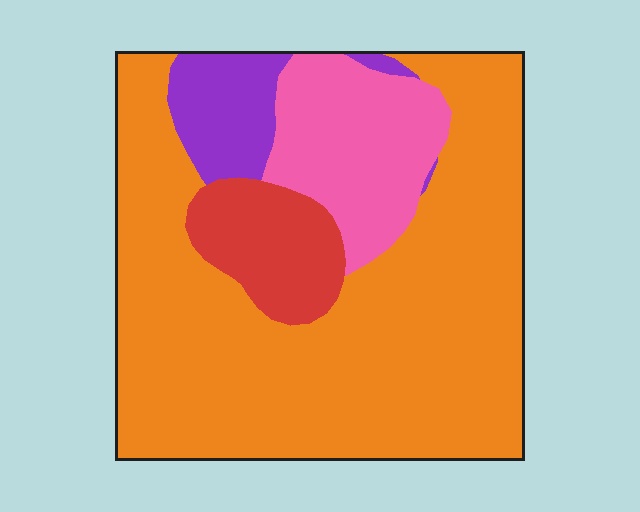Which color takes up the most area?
Orange, at roughly 65%.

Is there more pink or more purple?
Pink.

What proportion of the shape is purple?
Purple covers roughly 10% of the shape.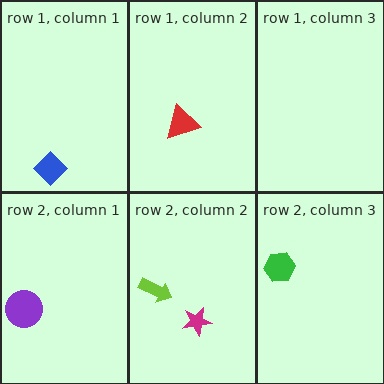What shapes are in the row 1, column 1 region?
The blue diamond.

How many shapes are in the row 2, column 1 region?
1.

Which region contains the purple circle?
The row 2, column 1 region.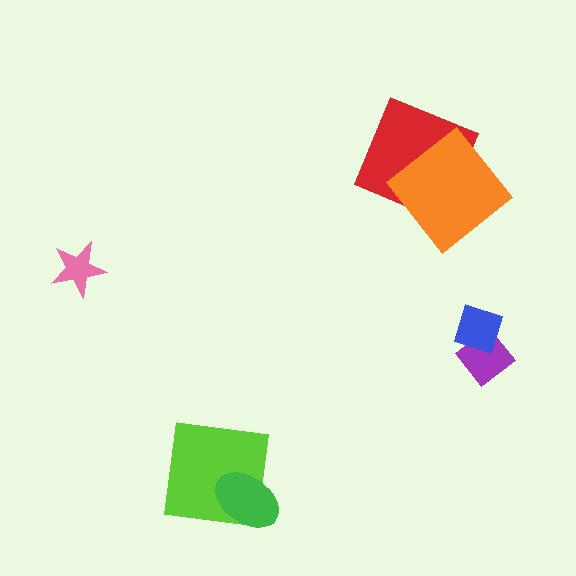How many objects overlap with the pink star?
0 objects overlap with the pink star.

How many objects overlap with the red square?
1 object overlaps with the red square.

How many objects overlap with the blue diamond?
1 object overlaps with the blue diamond.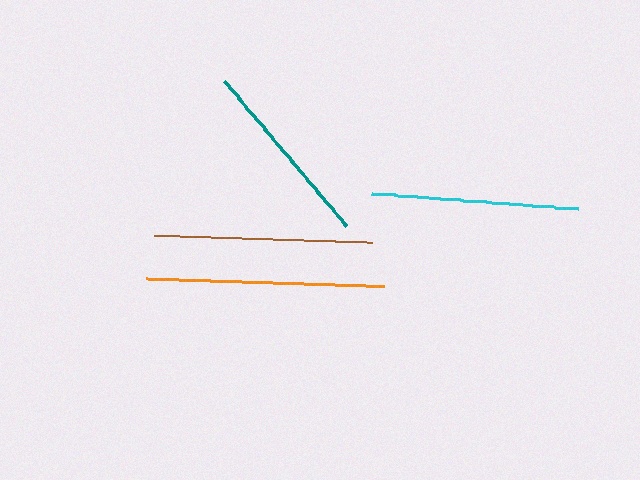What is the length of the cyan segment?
The cyan segment is approximately 208 pixels long.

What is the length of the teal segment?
The teal segment is approximately 190 pixels long.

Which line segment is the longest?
The orange line is the longest at approximately 238 pixels.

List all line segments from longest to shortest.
From longest to shortest: orange, brown, cyan, teal.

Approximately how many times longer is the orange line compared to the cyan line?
The orange line is approximately 1.1 times the length of the cyan line.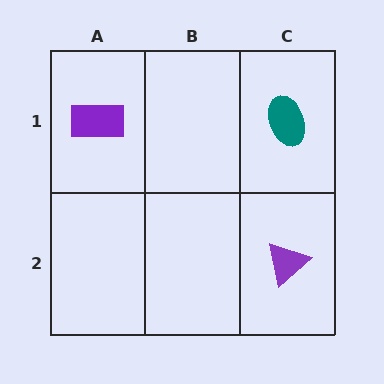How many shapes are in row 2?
1 shape.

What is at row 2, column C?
A purple triangle.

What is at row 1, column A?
A purple rectangle.